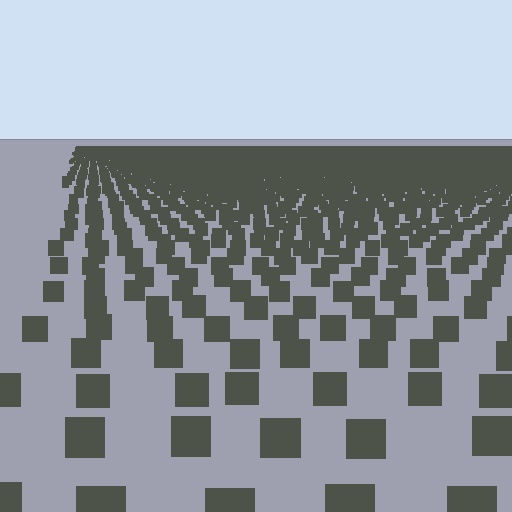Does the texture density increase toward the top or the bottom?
Density increases toward the top.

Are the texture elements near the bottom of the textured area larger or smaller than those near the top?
Larger. Near the bottom, elements are closer to the viewer and appear at a bigger on-screen size.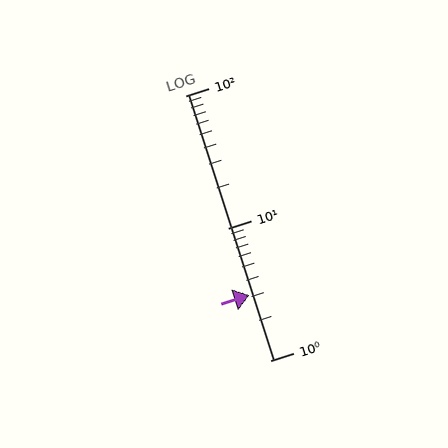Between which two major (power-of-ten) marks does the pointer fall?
The pointer is between 1 and 10.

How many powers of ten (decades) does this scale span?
The scale spans 2 decades, from 1 to 100.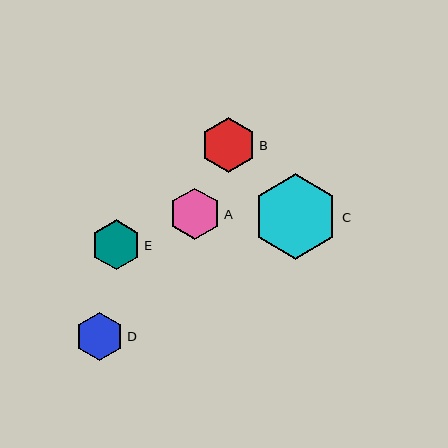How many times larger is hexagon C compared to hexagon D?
Hexagon C is approximately 1.8 times the size of hexagon D.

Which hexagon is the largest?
Hexagon C is the largest with a size of approximately 85 pixels.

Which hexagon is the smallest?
Hexagon D is the smallest with a size of approximately 48 pixels.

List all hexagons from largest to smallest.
From largest to smallest: C, B, A, E, D.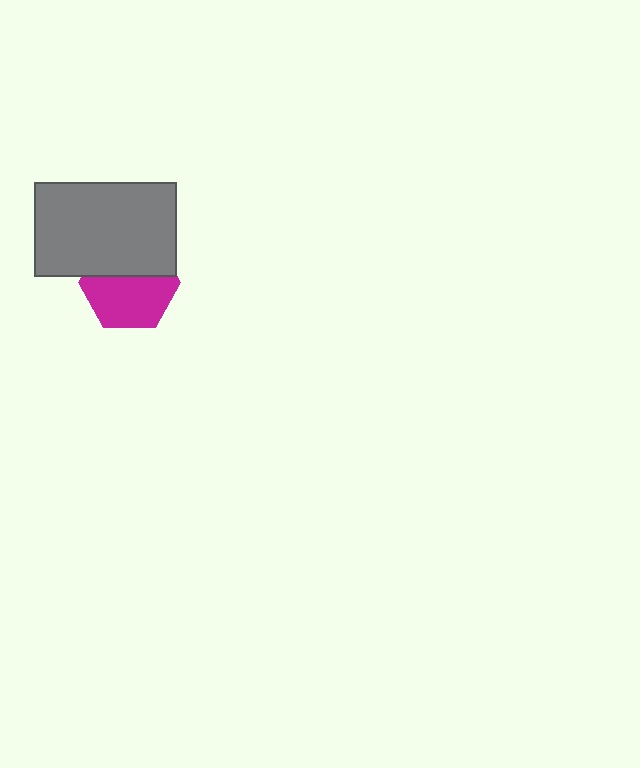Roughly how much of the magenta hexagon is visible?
About half of it is visible (roughly 57%).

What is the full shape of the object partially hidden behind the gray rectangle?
The partially hidden object is a magenta hexagon.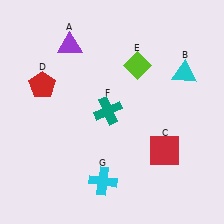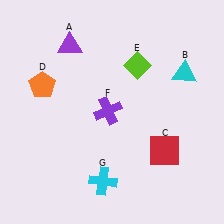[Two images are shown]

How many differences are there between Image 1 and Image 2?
There are 2 differences between the two images.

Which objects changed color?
D changed from red to orange. F changed from teal to purple.